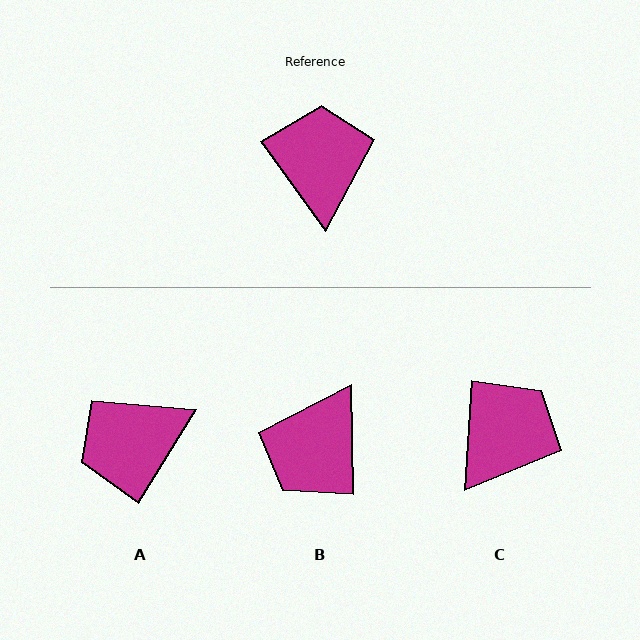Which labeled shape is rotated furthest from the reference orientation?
B, about 145 degrees away.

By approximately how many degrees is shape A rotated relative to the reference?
Approximately 113 degrees counter-clockwise.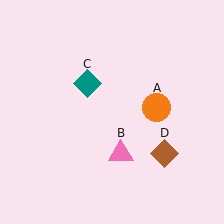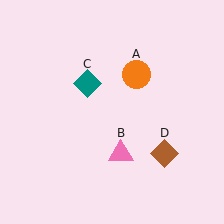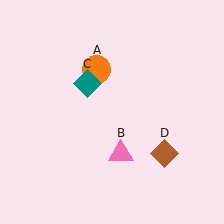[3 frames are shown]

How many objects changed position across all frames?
1 object changed position: orange circle (object A).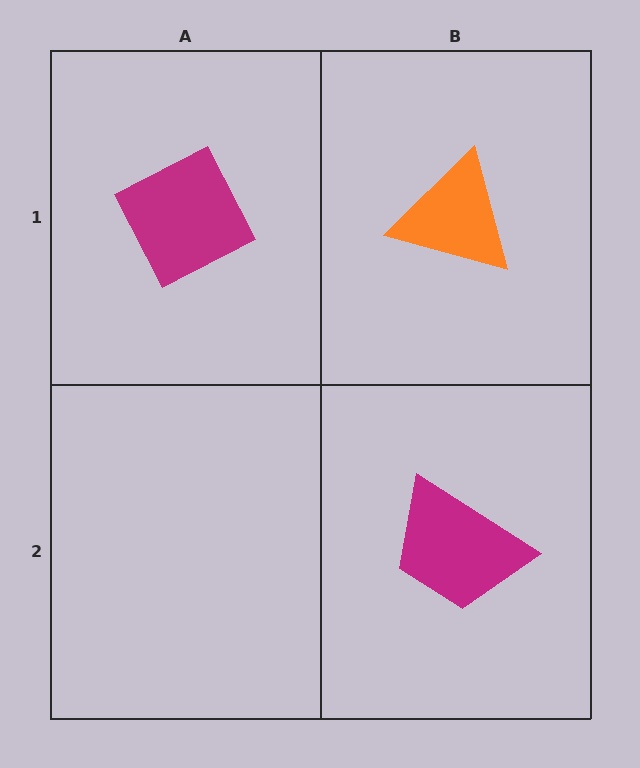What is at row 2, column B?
A magenta trapezoid.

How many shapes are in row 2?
1 shape.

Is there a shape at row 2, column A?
No, that cell is empty.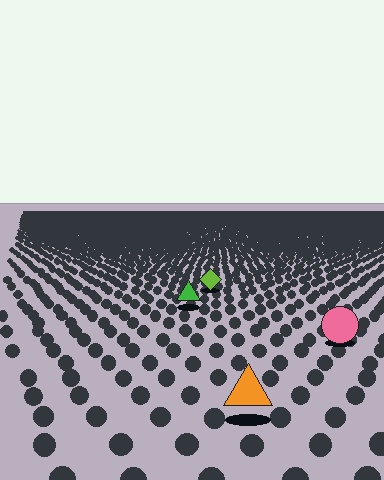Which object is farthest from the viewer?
The lime diamond is farthest from the viewer. It appears smaller and the ground texture around it is denser.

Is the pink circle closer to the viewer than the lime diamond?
Yes. The pink circle is closer — you can tell from the texture gradient: the ground texture is coarser near it.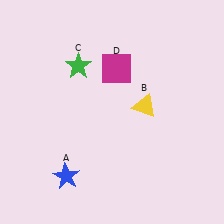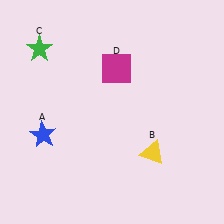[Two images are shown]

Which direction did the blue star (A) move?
The blue star (A) moved up.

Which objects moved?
The objects that moved are: the blue star (A), the yellow triangle (B), the green star (C).